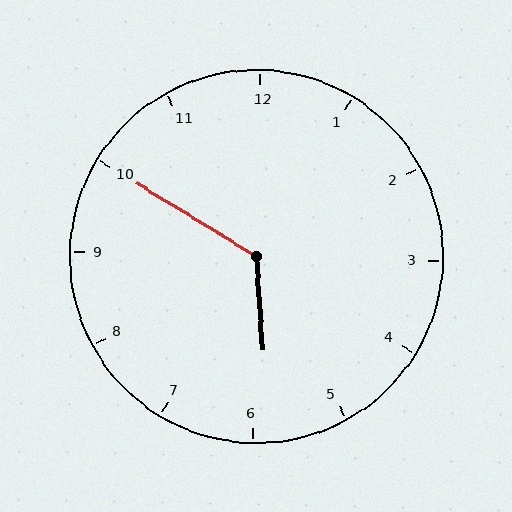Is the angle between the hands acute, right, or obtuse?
It is obtuse.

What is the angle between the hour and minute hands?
Approximately 125 degrees.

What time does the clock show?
5:50.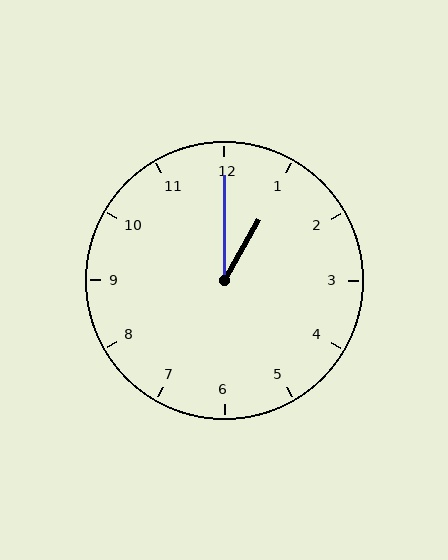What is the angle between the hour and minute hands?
Approximately 30 degrees.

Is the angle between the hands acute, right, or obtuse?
It is acute.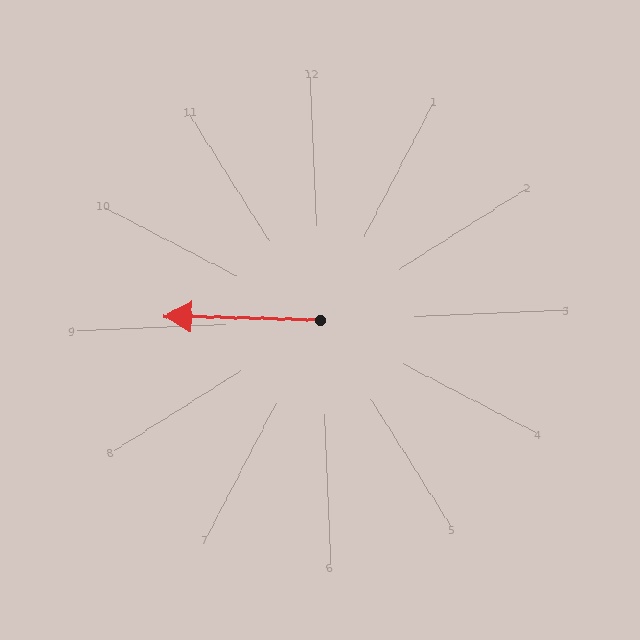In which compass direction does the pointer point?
West.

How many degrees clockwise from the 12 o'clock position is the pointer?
Approximately 274 degrees.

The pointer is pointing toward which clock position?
Roughly 9 o'clock.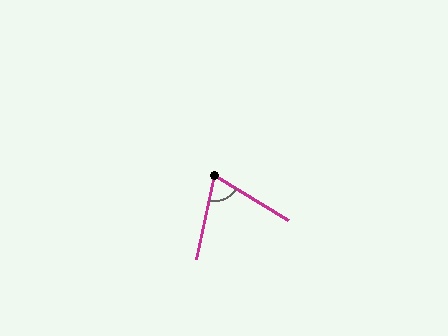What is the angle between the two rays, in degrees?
Approximately 71 degrees.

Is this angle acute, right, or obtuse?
It is acute.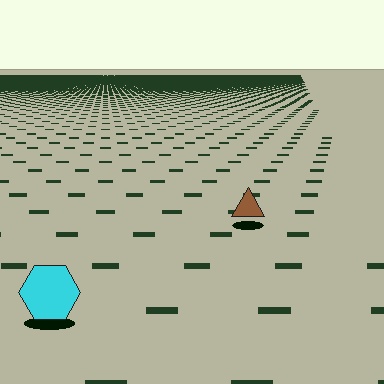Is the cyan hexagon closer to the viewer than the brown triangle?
Yes. The cyan hexagon is closer — you can tell from the texture gradient: the ground texture is coarser near it.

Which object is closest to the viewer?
The cyan hexagon is closest. The texture marks near it are larger and more spread out.